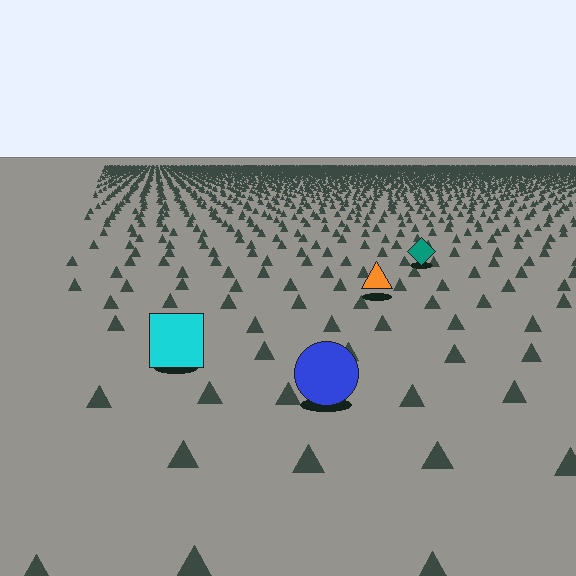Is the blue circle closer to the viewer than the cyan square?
Yes. The blue circle is closer — you can tell from the texture gradient: the ground texture is coarser near it.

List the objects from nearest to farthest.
From nearest to farthest: the blue circle, the cyan square, the orange triangle, the teal diamond.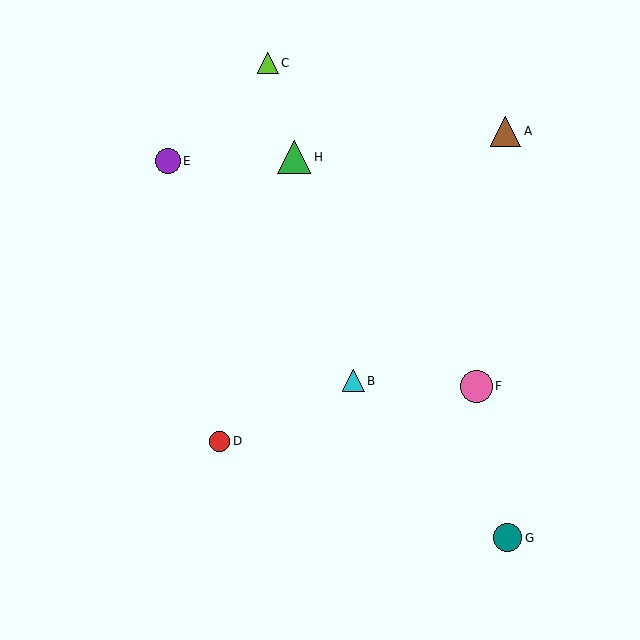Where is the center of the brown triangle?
The center of the brown triangle is at (505, 131).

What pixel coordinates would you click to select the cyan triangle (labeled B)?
Click at (353, 381) to select the cyan triangle B.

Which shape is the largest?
The green triangle (labeled H) is the largest.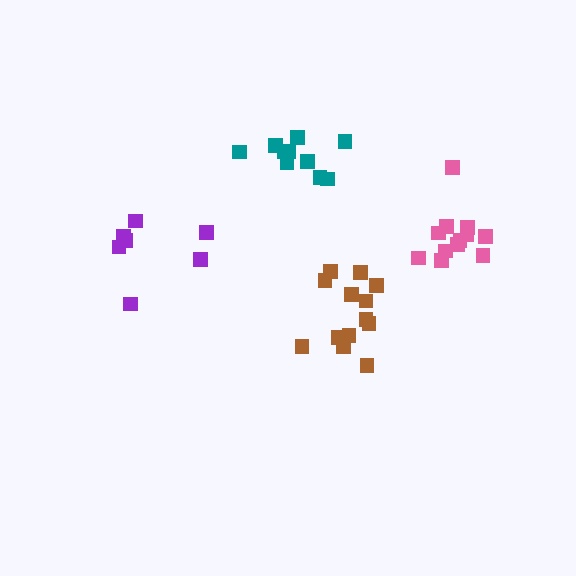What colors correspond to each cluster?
The clusters are colored: teal, pink, purple, brown.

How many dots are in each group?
Group 1: 10 dots, Group 2: 12 dots, Group 3: 7 dots, Group 4: 13 dots (42 total).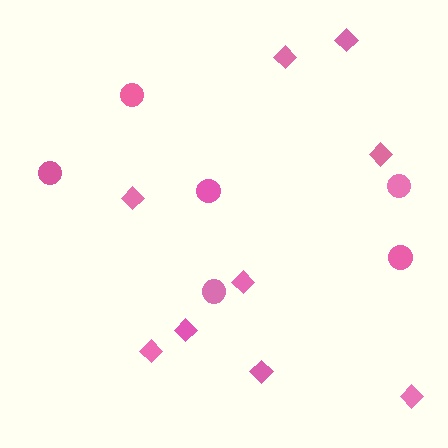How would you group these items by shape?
There are 2 groups: one group of diamonds (9) and one group of circles (6).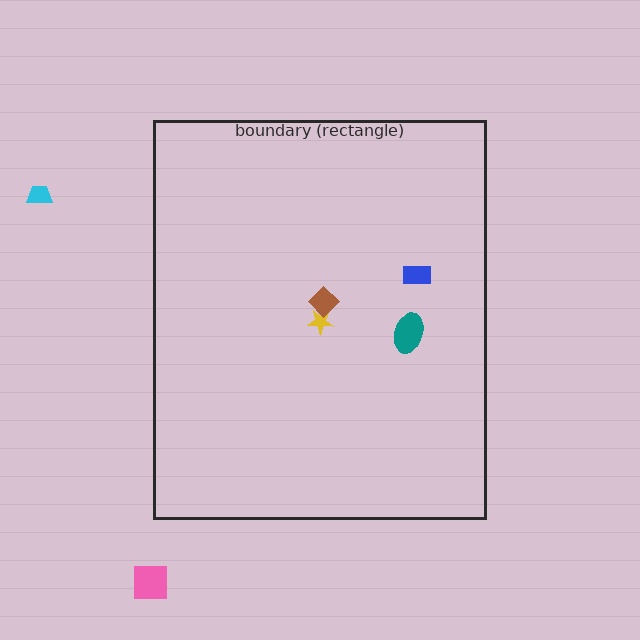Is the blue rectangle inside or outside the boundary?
Inside.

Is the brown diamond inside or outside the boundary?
Inside.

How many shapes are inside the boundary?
4 inside, 2 outside.